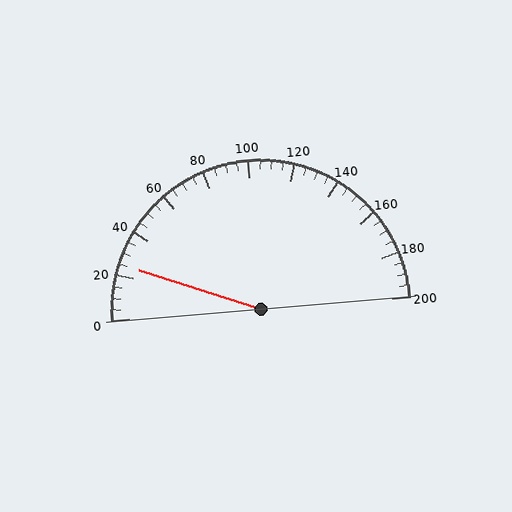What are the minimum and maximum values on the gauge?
The gauge ranges from 0 to 200.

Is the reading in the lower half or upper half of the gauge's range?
The reading is in the lower half of the range (0 to 200).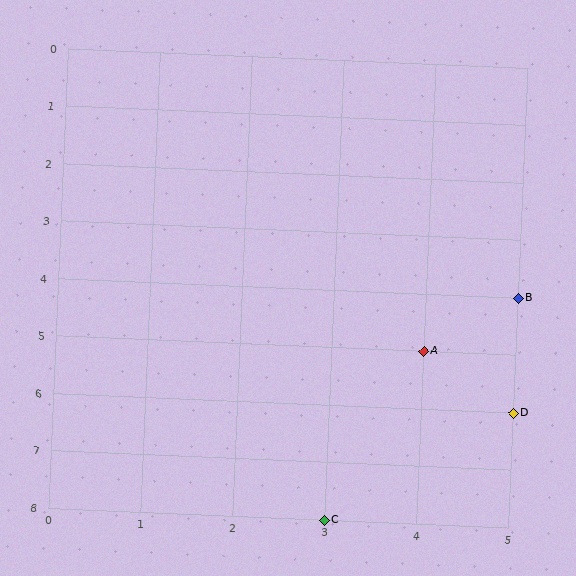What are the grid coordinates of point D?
Point D is at grid coordinates (5, 6).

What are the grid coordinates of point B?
Point B is at grid coordinates (5, 4).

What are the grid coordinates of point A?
Point A is at grid coordinates (4, 5).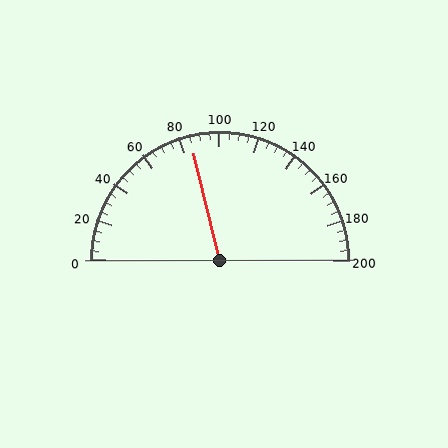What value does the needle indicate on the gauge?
The needle indicates approximately 85.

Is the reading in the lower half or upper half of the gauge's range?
The reading is in the lower half of the range (0 to 200).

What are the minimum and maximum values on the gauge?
The gauge ranges from 0 to 200.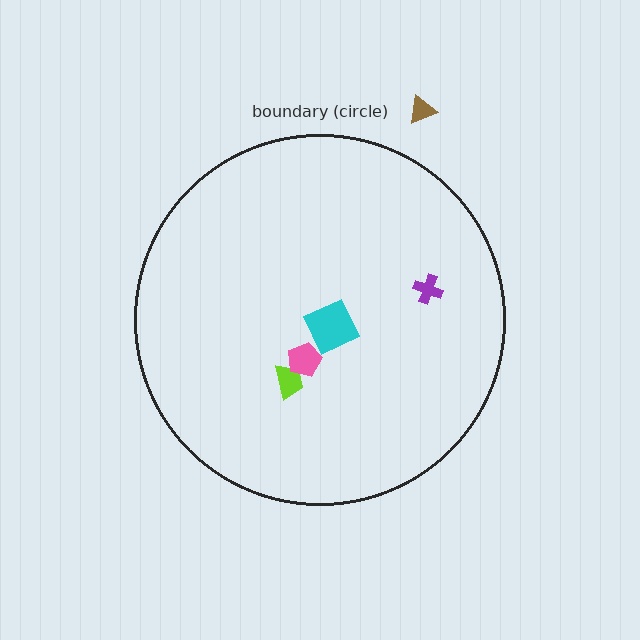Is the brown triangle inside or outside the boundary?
Outside.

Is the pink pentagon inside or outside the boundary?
Inside.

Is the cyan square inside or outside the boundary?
Inside.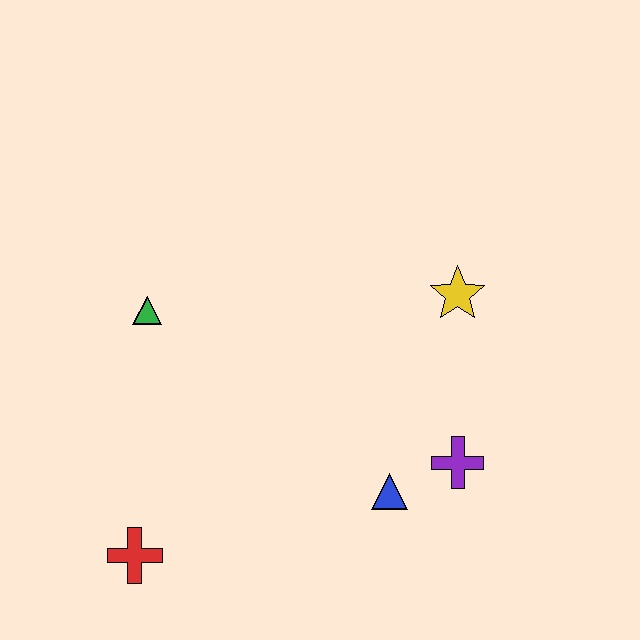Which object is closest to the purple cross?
The blue triangle is closest to the purple cross.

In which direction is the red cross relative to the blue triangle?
The red cross is to the left of the blue triangle.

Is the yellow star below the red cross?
No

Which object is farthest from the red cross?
The yellow star is farthest from the red cross.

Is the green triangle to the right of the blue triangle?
No